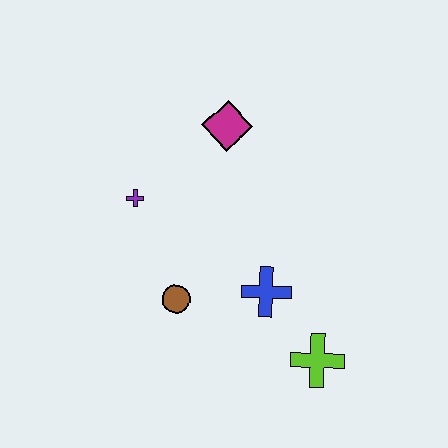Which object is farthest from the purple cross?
The lime cross is farthest from the purple cross.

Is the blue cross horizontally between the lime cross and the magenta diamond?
Yes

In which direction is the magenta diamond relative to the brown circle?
The magenta diamond is above the brown circle.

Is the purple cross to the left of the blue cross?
Yes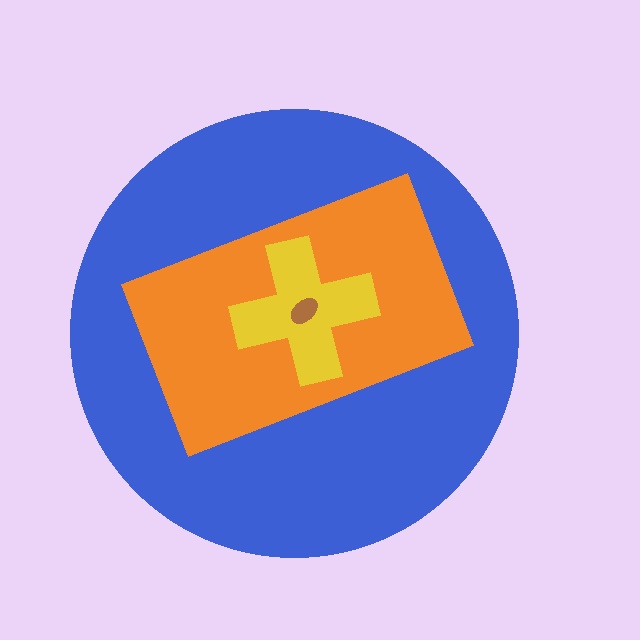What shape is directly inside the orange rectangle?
The yellow cross.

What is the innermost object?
The brown ellipse.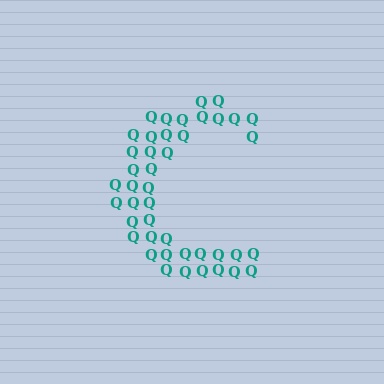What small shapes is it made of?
It is made of small letter Q's.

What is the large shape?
The large shape is the letter C.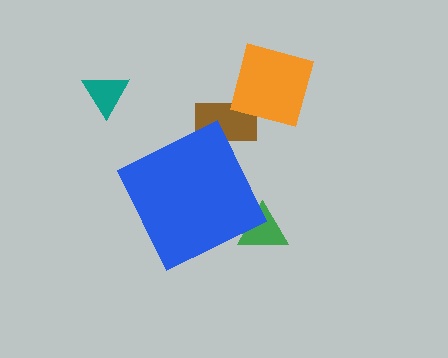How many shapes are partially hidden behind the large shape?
2 shapes are partially hidden.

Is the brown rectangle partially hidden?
Yes, the brown rectangle is partially hidden behind the blue diamond.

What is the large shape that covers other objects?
A blue diamond.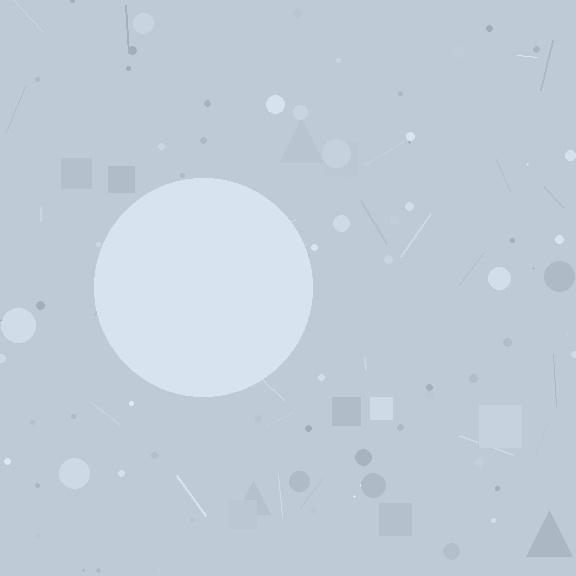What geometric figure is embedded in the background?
A circle is embedded in the background.